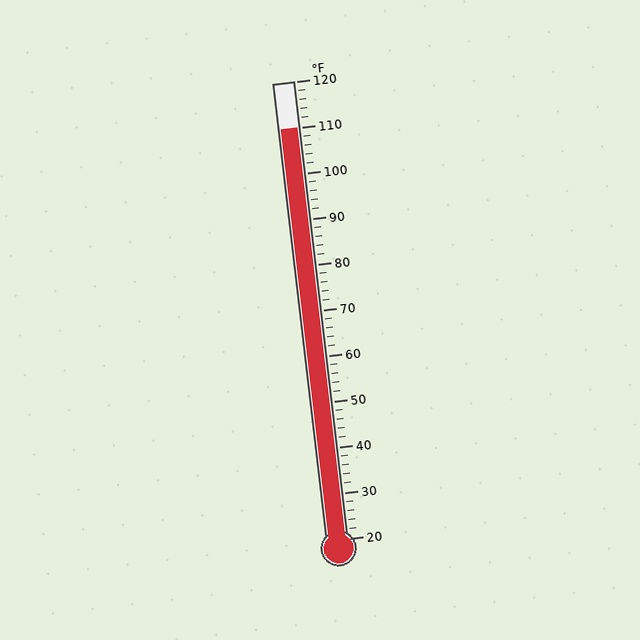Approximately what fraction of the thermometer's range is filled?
The thermometer is filled to approximately 90% of its range.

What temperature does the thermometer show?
The thermometer shows approximately 110°F.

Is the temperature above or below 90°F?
The temperature is above 90°F.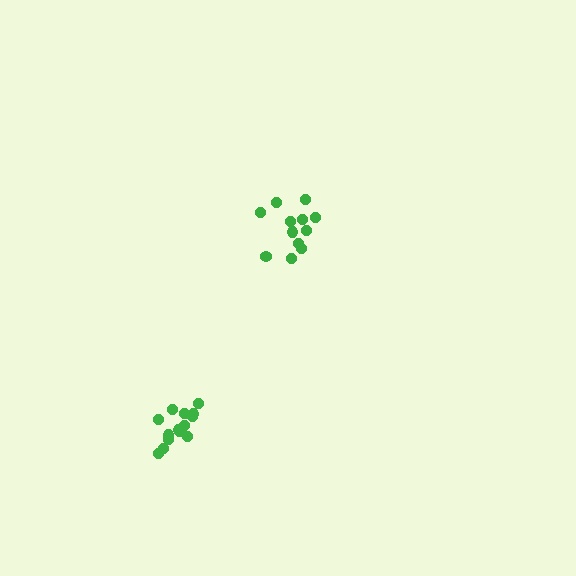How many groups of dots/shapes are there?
There are 2 groups.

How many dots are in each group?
Group 1: 12 dots, Group 2: 15 dots (27 total).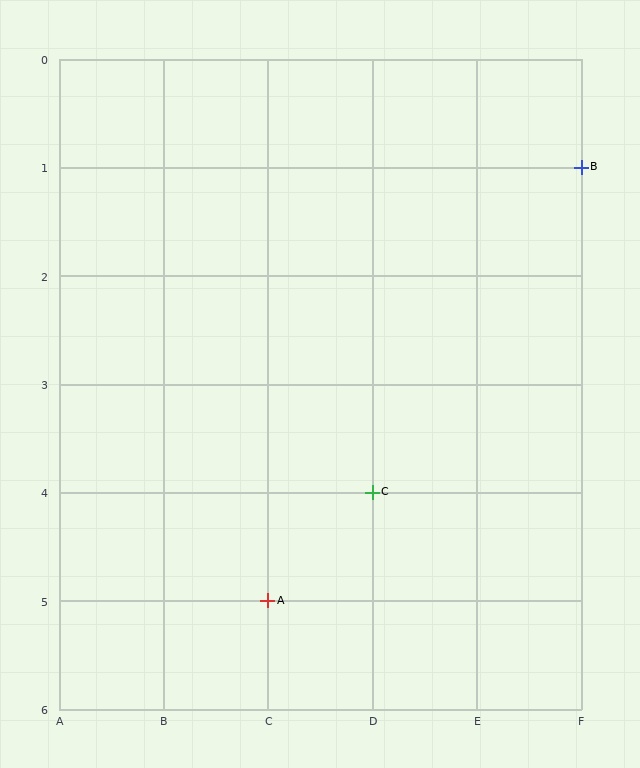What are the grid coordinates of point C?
Point C is at grid coordinates (D, 4).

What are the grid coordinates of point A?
Point A is at grid coordinates (C, 5).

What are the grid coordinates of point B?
Point B is at grid coordinates (F, 1).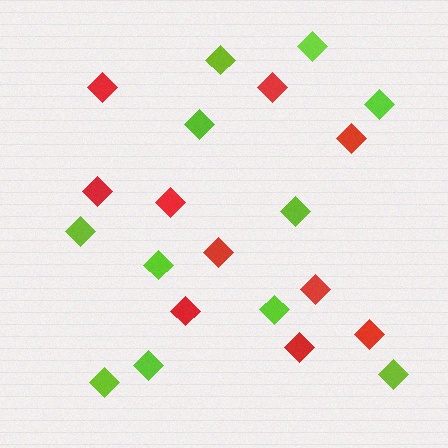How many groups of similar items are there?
There are 2 groups: one group of red diamonds (10) and one group of lime diamonds (11).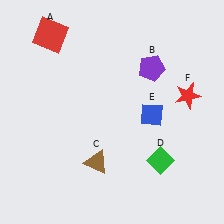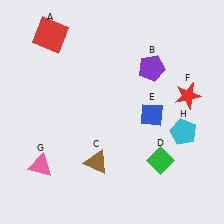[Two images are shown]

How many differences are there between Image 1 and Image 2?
There are 2 differences between the two images.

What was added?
A pink triangle (G), a cyan pentagon (H) were added in Image 2.